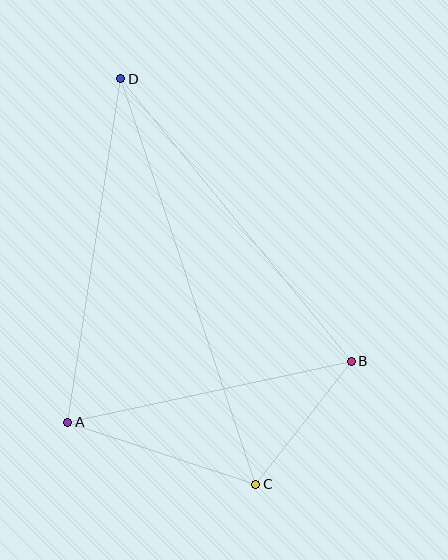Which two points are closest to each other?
Points B and C are closest to each other.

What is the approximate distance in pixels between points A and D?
The distance between A and D is approximately 348 pixels.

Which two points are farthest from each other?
Points C and D are farthest from each other.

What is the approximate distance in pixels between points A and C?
The distance between A and C is approximately 198 pixels.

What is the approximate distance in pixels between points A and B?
The distance between A and B is approximately 290 pixels.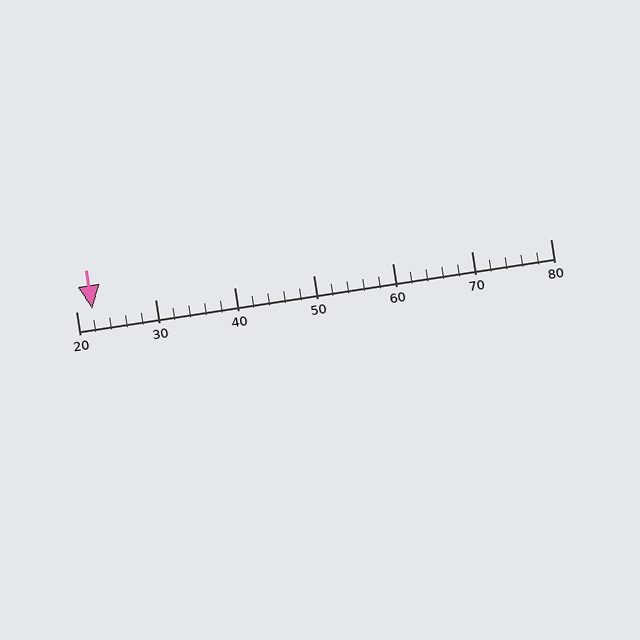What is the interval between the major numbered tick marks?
The major tick marks are spaced 10 units apart.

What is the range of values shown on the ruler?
The ruler shows values from 20 to 80.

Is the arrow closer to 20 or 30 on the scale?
The arrow is closer to 20.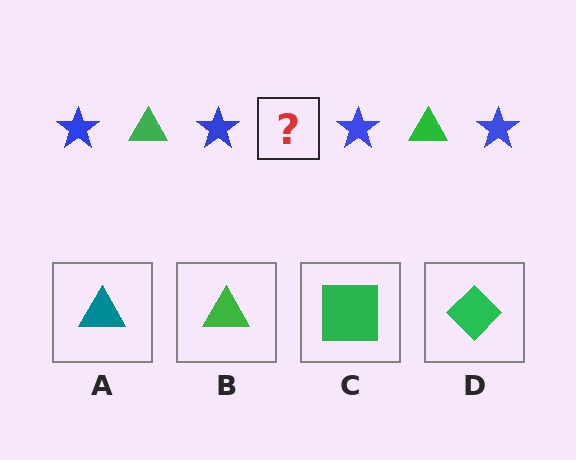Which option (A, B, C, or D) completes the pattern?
B.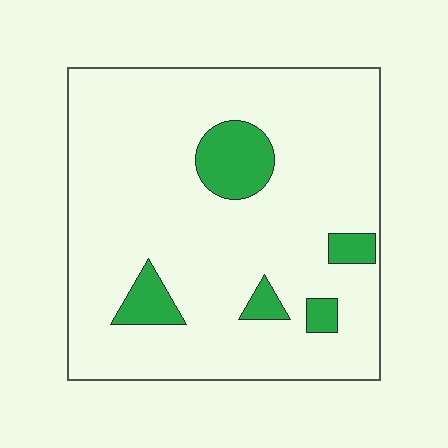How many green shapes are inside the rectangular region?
5.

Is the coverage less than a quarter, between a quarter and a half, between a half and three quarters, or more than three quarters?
Less than a quarter.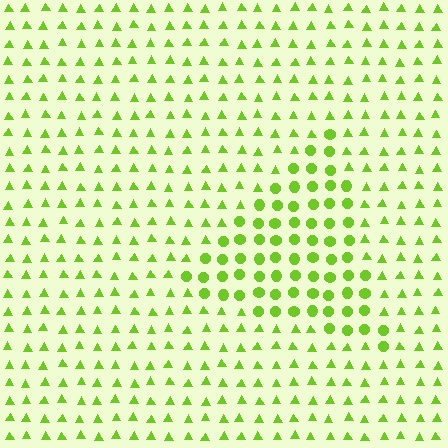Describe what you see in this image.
The image is filled with small lime elements arranged in a uniform grid. A triangle-shaped region contains circles, while the surrounding area contains triangles. The boundary is defined purely by the change in element shape.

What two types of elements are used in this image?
The image uses circles inside the triangle region and triangles outside it.